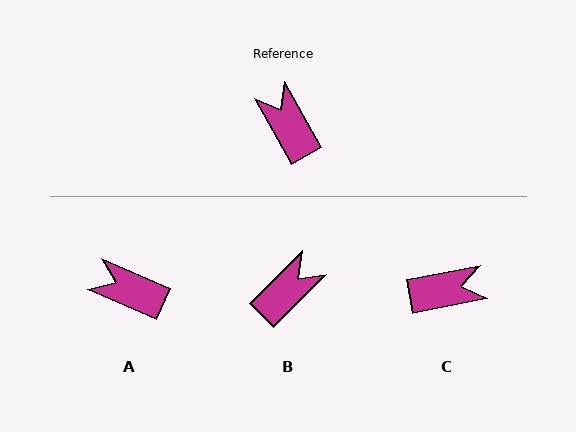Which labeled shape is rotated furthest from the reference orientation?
C, about 108 degrees away.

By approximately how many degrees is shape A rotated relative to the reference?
Approximately 37 degrees counter-clockwise.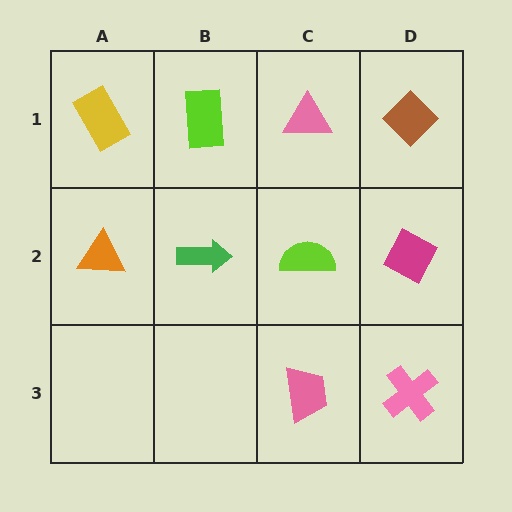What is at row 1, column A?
A yellow rectangle.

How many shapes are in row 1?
4 shapes.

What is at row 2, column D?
A magenta diamond.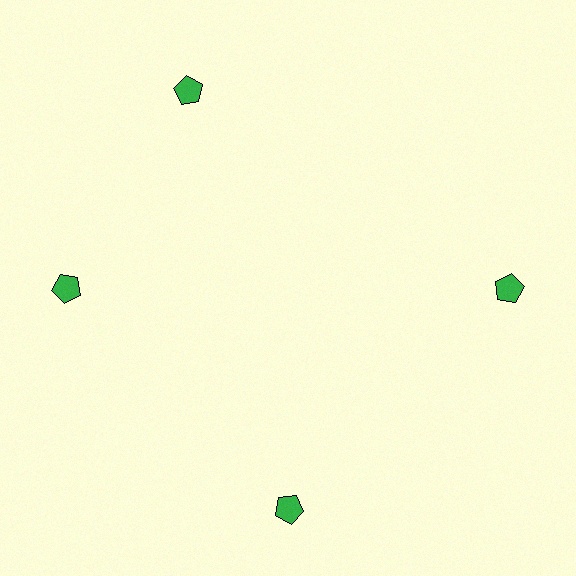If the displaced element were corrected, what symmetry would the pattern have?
It would have 4-fold rotational symmetry — the pattern would map onto itself every 90 degrees.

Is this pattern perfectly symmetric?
No. The 4 green pentagons are arranged in a ring, but one element near the 12 o'clock position is rotated out of alignment along the ring, breaking the 4-fold rotational symmetry.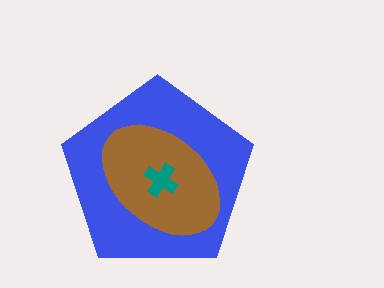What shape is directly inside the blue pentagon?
The brown ellipse.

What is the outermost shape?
The blue pentagon.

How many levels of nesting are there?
3.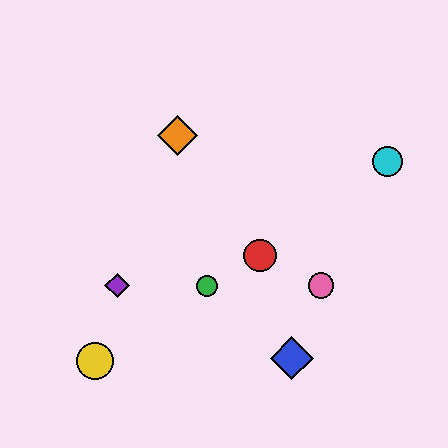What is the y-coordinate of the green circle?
The green circle is at y≈286.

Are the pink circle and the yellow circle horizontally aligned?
No, the pink circle is at y≈286 and the yellow circle is at y≈361.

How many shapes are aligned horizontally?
3 shapes (the green circle, the purple diamond, the pink circle) are aligned horizontally.